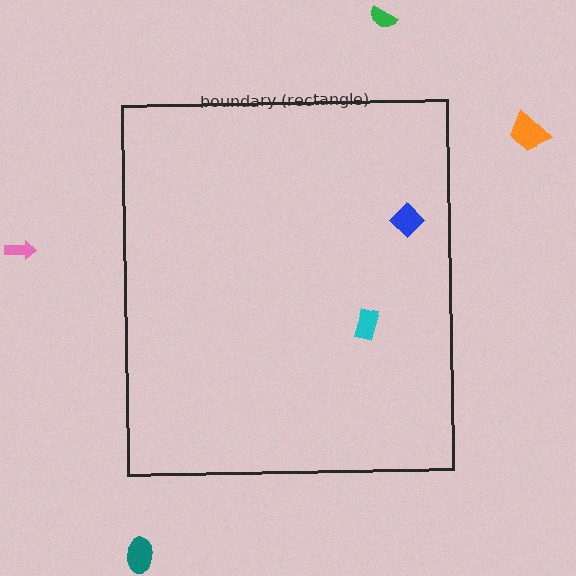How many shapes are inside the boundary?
2 inside, 4 outside.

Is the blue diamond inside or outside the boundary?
Inside.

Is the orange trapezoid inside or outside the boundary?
Outside.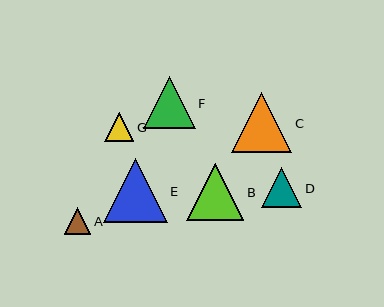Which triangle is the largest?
Triangle E is the largest with a size of approximately 64 pixels.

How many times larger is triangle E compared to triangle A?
Triangle E is approximately 2.4 times the size of triangle A.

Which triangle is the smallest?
Triangle A is the smallest with a size of approximately 27 pixels.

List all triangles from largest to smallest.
From largest to smallest: E, C, B, F, D, G, A.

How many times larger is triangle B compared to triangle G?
Triangle B is approximately 2.0 times the size of triangle G.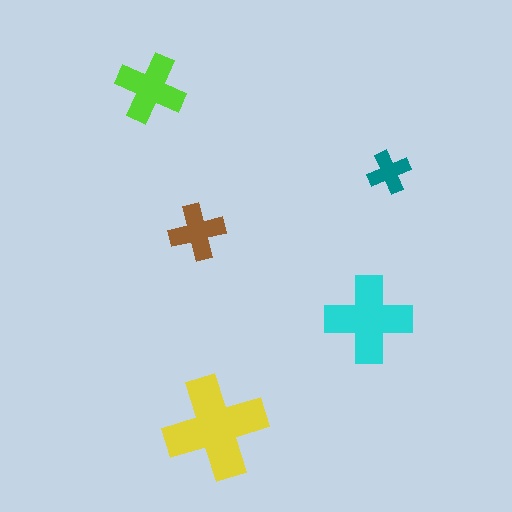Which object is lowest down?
The yellow cross is bottommost.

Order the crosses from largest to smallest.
the yellow one, the cyan one, the lime one, the brown one, the teal one.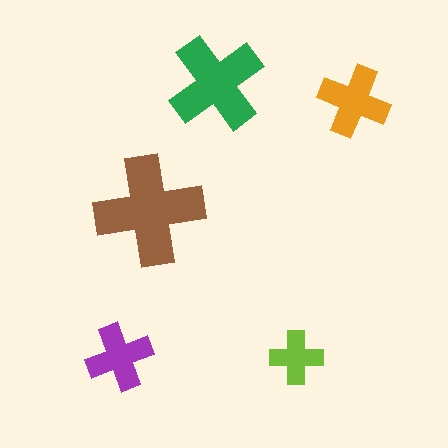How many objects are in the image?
There are 5 objects in the image.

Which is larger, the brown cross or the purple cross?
The brown one.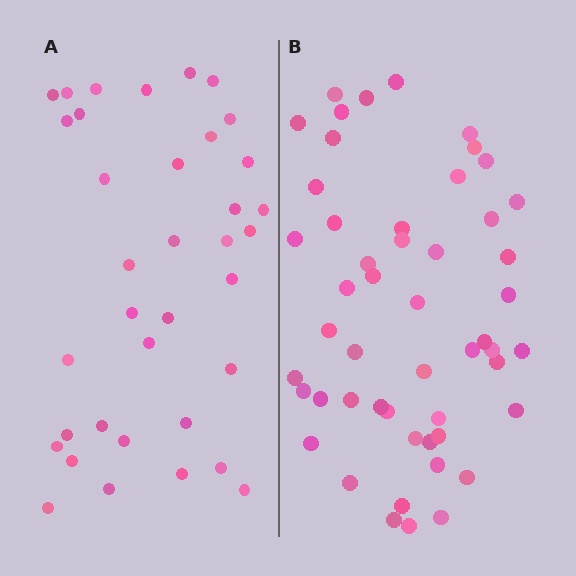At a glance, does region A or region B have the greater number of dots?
Region B (the right region) has more dots.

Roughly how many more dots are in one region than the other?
Region B has approximately 15 more dots than region A.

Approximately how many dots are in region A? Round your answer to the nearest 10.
About 40 dots. (The exact count is 36, which rounds to 40.)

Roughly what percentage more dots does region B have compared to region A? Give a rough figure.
About 40% more.